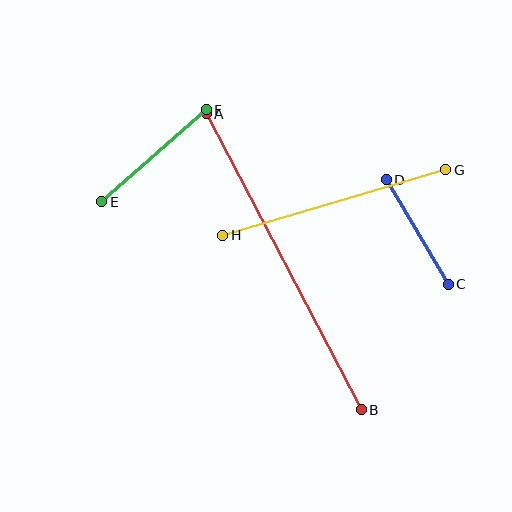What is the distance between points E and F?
The distance is approximately 139 pixels.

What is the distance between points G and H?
The distance is approximately 232 pixels.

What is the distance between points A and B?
The distance is approximately 334 pixels.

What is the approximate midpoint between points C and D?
The midpoint is at approximately (417, 232) pixels.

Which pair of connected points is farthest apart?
Points A and B are farthest apart.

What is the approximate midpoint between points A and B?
The midpoint is at approximately (284, 262) pixels.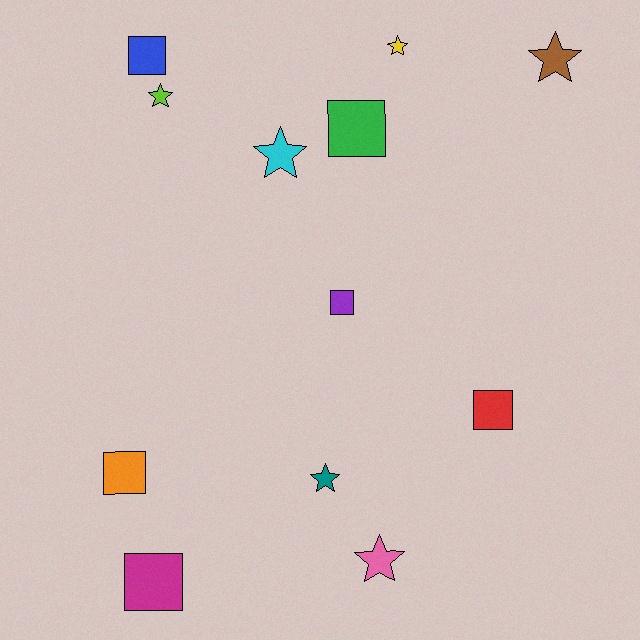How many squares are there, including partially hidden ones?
There are 6 squares.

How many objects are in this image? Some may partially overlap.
There are 12 objects.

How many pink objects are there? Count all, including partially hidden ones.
There is 1 pink object.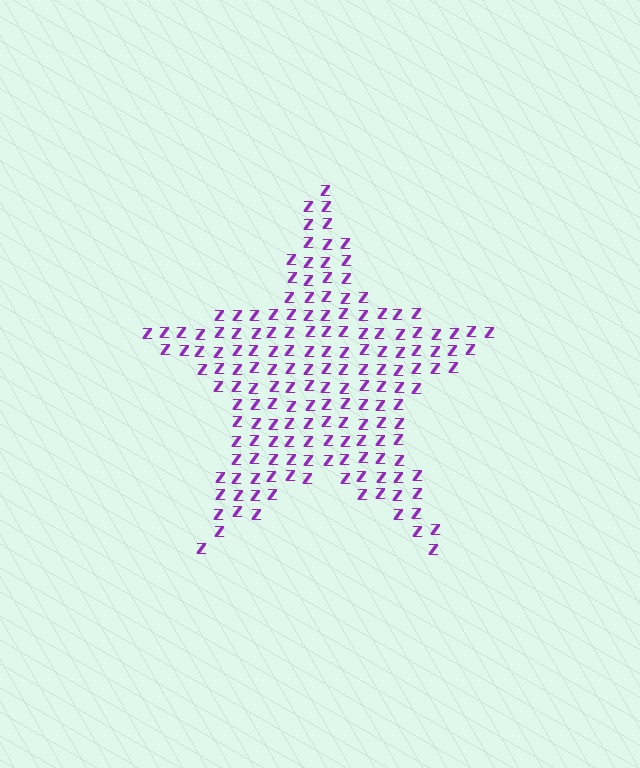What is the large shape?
The large shape is a star.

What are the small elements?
The small elements are letter Z's.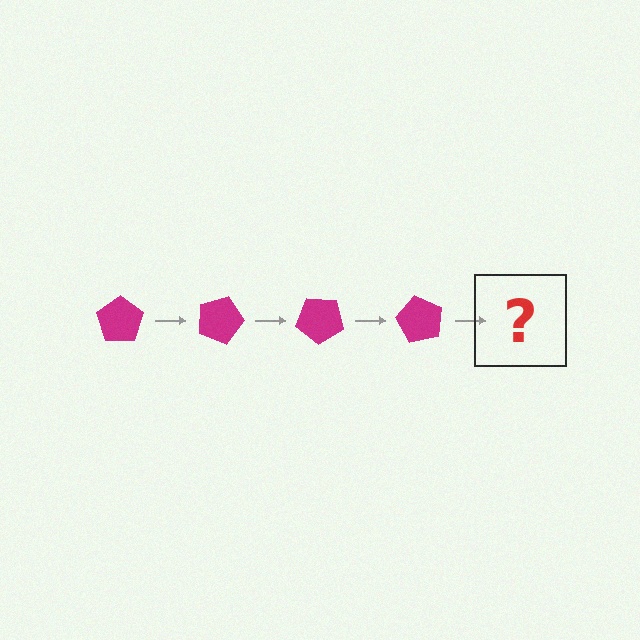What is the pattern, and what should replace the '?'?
The pattern is that the pentagon rotates 20 degrees each step. The '?' should be a magenta pentagon rotated 80 degrees.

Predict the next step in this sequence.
The next step is a magenta pentagon rotated 80 degrees.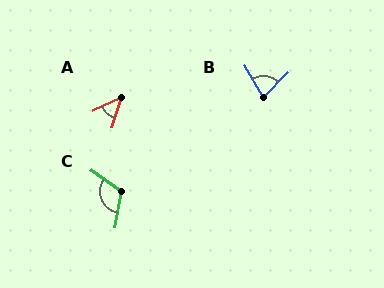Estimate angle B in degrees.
Approximately 76 degrees.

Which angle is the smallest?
A, at approximately 48 degrees.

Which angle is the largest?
C, at approximately 114 degrees.